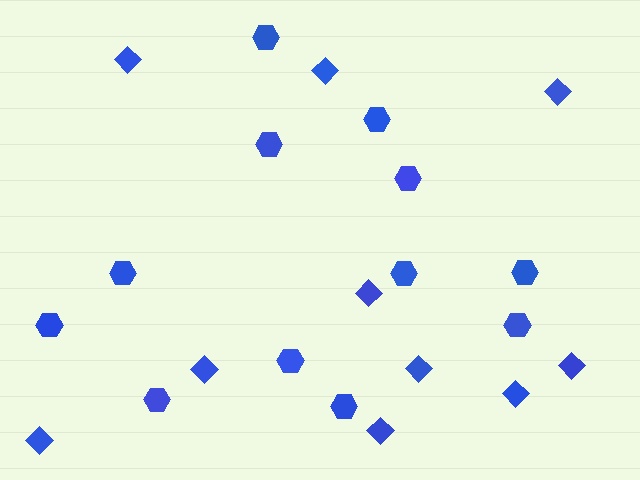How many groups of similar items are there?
There are 2 groups: one group of hexagons (12) and one group of diamonds (10).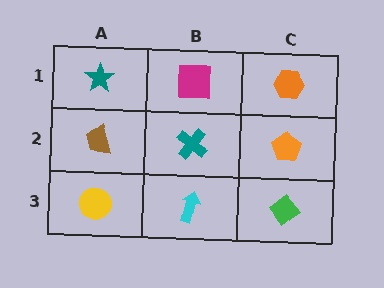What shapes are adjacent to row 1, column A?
A brown trapezoid (row 2, column A), a magenta square (row 1, column B).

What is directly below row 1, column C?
An orange pentagon.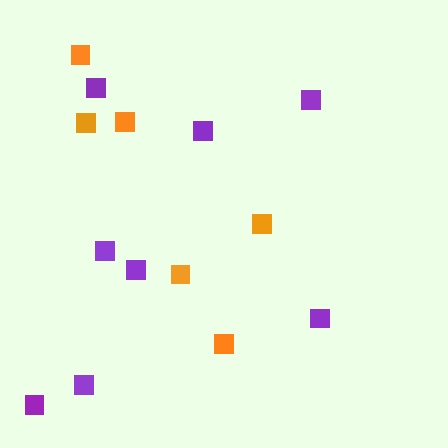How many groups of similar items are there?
There are 2 groups: one group of orange squares (6) and one group of purple squares (8).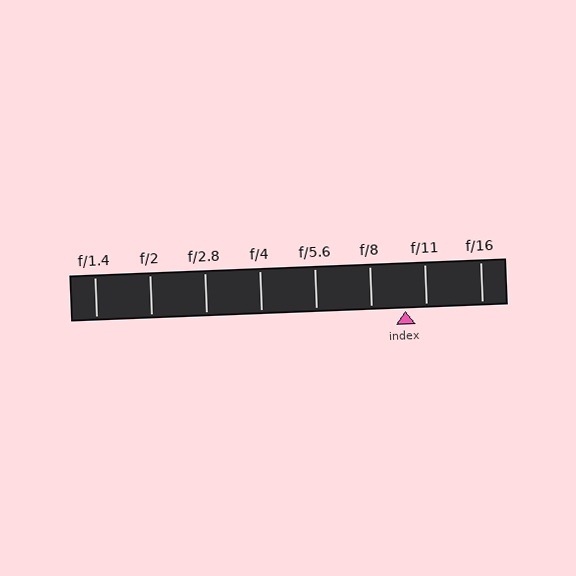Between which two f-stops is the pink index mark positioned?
The index mark is between f/8 and f/11.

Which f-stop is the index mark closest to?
The index mark is closest to f/11.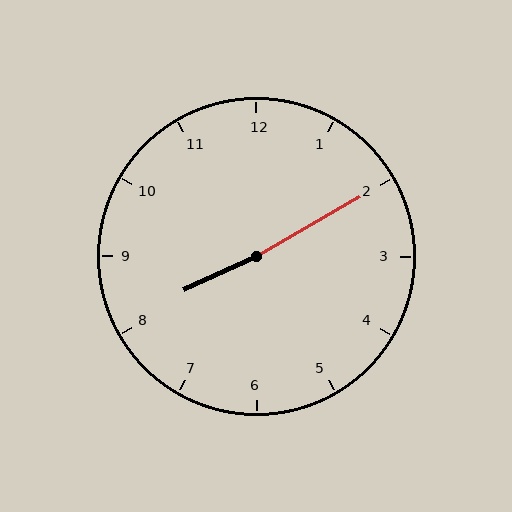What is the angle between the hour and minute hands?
Approximately 175 degrees.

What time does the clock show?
8:10.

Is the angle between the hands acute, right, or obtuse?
It is obtuse.